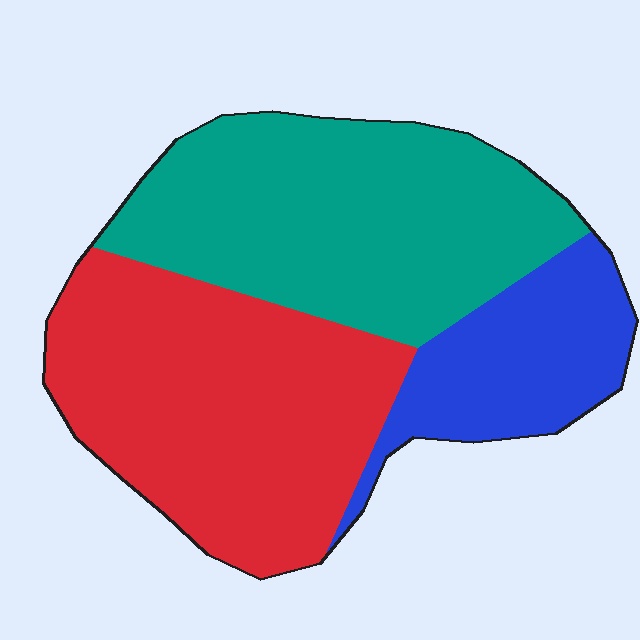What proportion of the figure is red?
Red takes up about two fifths (2/5) of the figure.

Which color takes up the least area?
Blue, at roughly 20%.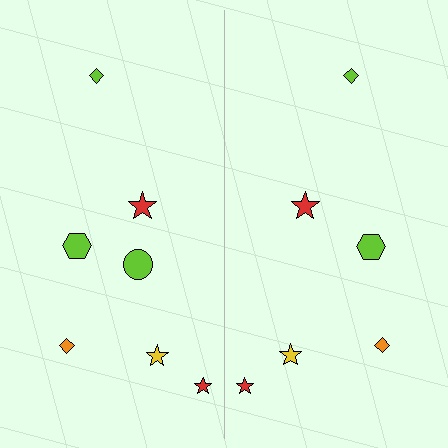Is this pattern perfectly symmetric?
No, the pattern is not perfectly symmetric. A lime circle is missing from the right side.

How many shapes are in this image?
There are 13 shapes in this image.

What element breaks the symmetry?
A lime circle is missing from the right side.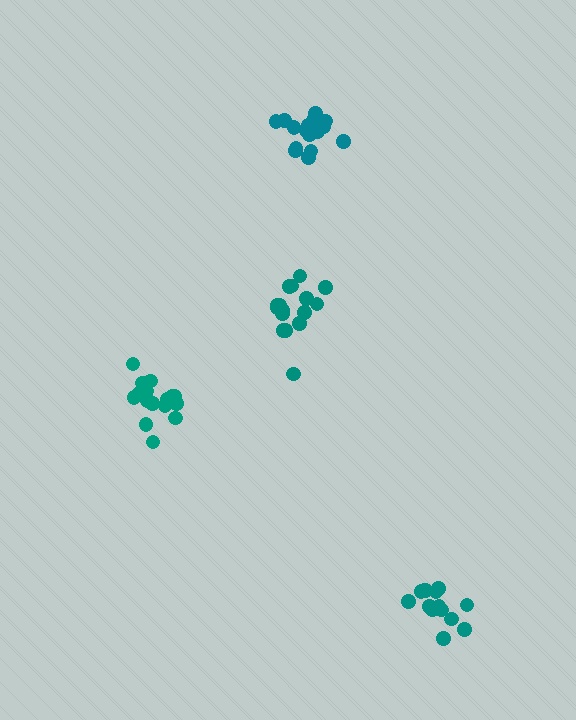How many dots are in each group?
Group 1: 16 dots, Group 2: 16 dots, Group 3: 15 dots, Group 4: 17 dots (64 total).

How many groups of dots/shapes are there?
There are 4 groups.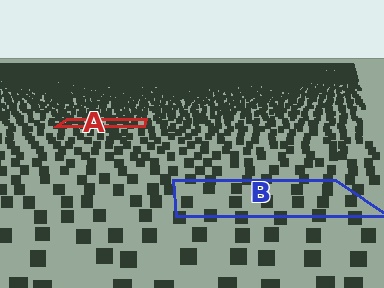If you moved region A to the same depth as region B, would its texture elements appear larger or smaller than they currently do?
They would appear larger. At a closer depth, the same texture elements are projected at a bigger on-screen size.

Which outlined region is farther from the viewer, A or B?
Region A is farther from the viewer — the texture elements inside it appear smaller and more densely packed.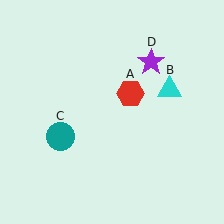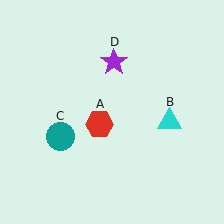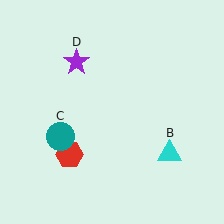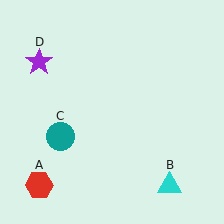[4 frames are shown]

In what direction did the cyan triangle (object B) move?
The cyan triangle (object B) moved down.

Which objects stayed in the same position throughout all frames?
Teal circle (object C) remained stationary.